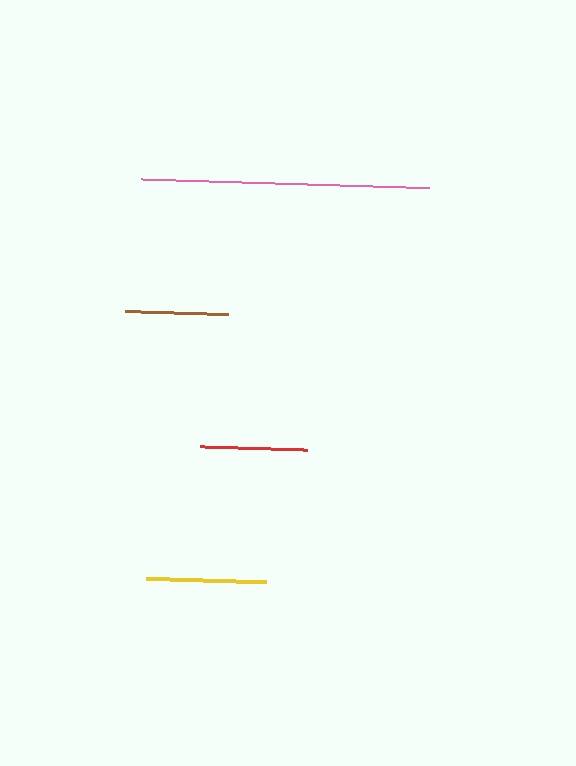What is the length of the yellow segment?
The yellow segment is approximately 120 pixels long.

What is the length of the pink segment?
The pink segment is approximately 288 pixels long.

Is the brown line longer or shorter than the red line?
The red line is longer than the brown line.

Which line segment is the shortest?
The brown line is the shortest at approximately 103 pixels.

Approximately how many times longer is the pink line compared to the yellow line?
The pink line is approximately 2.4 times the length of the yellow line.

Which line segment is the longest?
The pink line is the longest at approximately 288 pixels.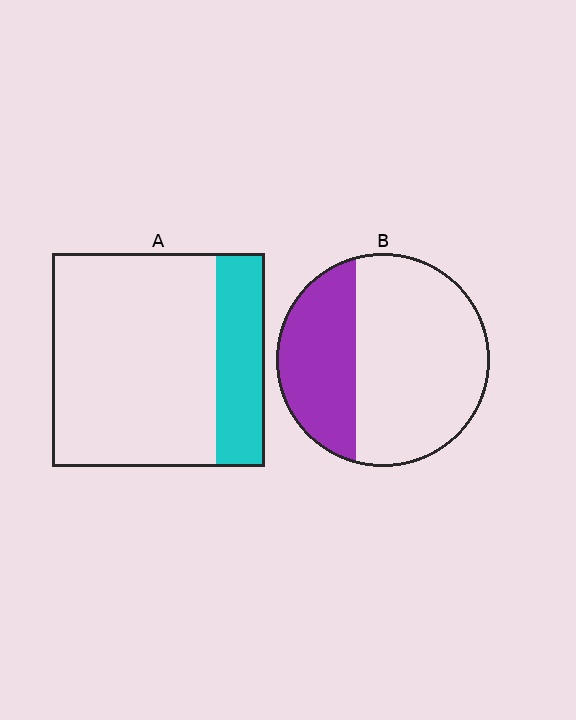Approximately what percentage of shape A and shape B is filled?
A is approximately 25% and B is approximately 35%.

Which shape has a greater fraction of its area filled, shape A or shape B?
Shape B.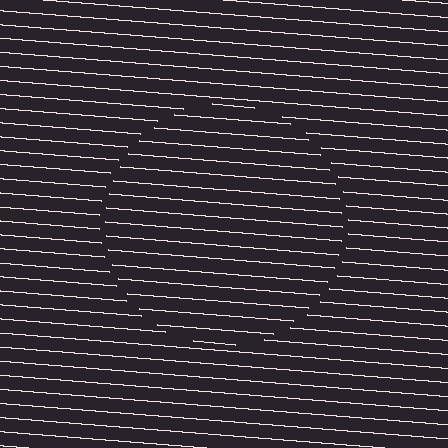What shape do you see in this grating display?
An illusory circle. The interior of the shape contains the same grating, shifted by half a period — the contour is defined by the phase discontinuity where line-ends from the inner and outer gratings abut.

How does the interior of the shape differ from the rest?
The interior of the shape contains the same grating, shifted by half a period — the contour is defined by the phase discontinuity where line-ends from the inner and outer gratings abut.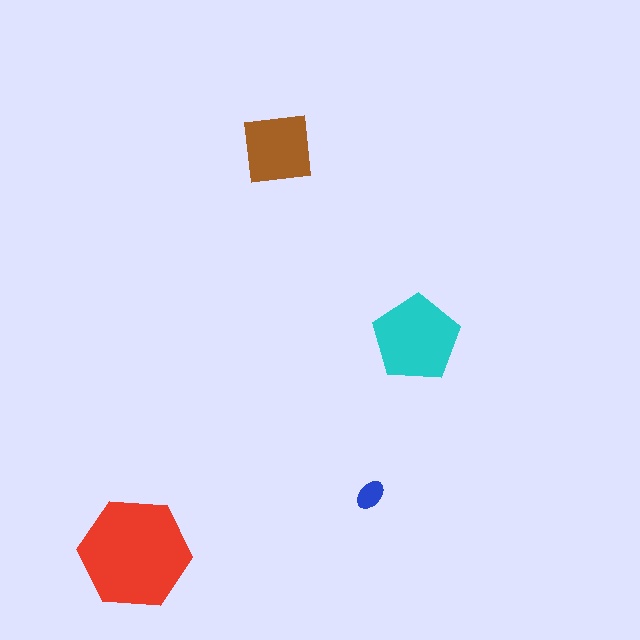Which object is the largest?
The red hexagon.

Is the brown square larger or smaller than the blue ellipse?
Larger.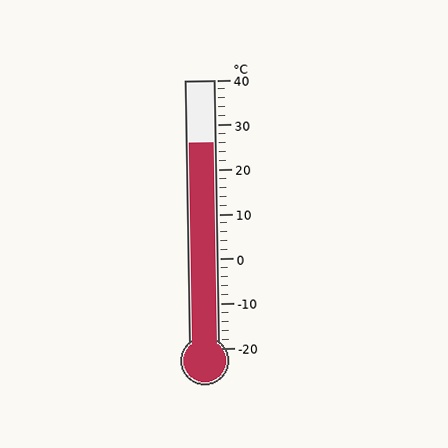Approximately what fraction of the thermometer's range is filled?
The thermometer is filled to approximately 75% of its range.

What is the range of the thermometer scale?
The thermometer scale ranges from -20°C to 40°C.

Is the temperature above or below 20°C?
The temperature is above 20°C.